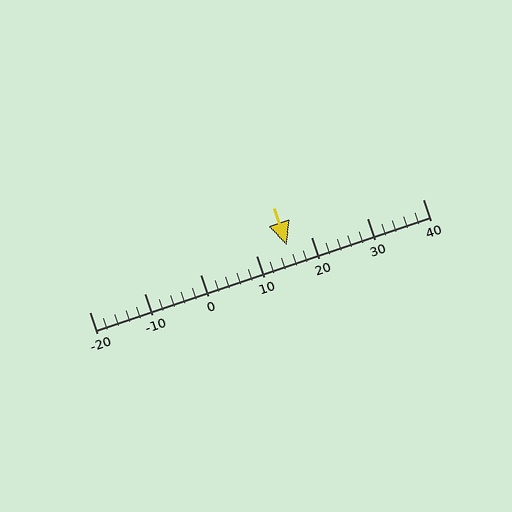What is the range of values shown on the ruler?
The ruler shows values from -20 to 40.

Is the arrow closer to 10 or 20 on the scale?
The arrow is closer to 20.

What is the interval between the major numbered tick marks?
The major tick marks are spaced 10 units apart.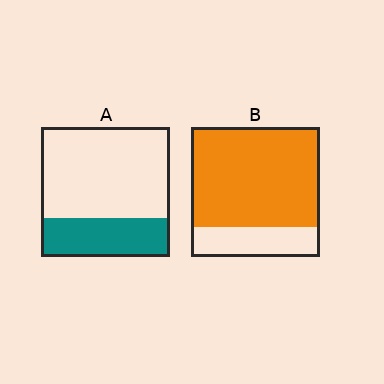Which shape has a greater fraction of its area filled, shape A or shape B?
Shape B.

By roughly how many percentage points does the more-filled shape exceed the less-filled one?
By roughly 45 percentage points (B over A).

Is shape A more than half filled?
No.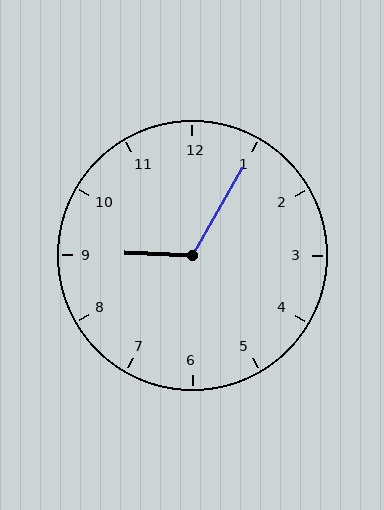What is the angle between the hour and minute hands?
Approximately 118 degrees.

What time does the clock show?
9:05.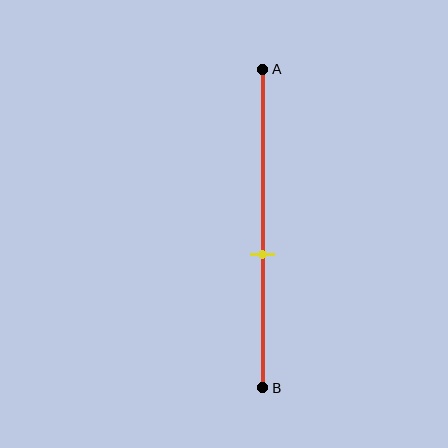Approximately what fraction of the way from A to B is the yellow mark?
The yellow mark is approximately 60% of the way from A to B.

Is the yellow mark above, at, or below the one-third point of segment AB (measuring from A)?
The yellow mark is below the one-third point of segment AB.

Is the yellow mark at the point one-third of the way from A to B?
No, the mark is at about 60% from A, not at the 33% one-third point.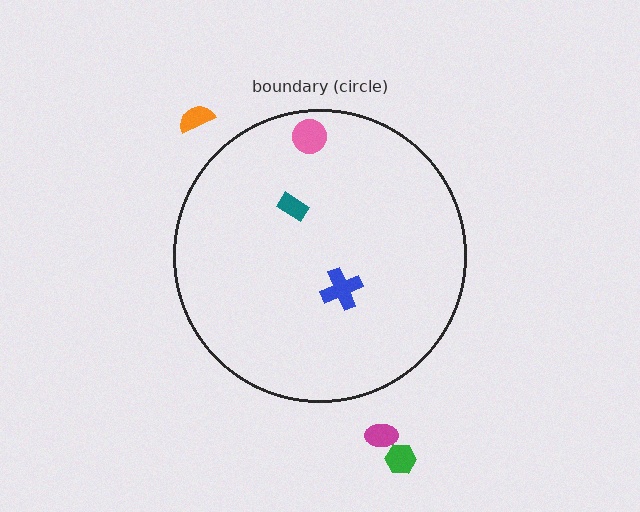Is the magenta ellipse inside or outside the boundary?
Outside.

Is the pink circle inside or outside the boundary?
Inside.